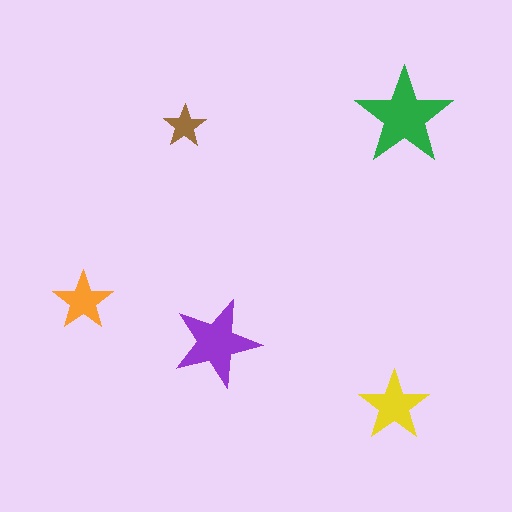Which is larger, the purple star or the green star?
The green one.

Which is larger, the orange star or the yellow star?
The yellow one.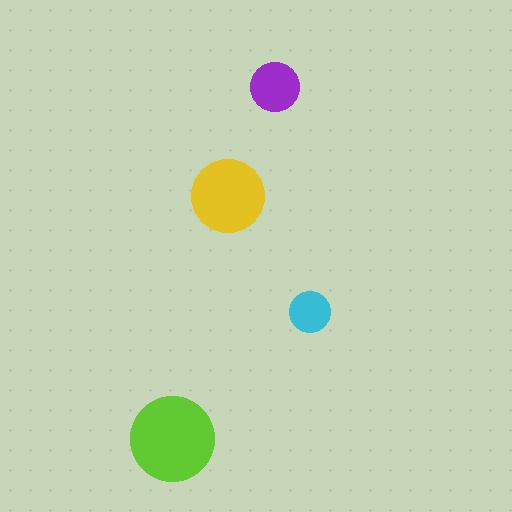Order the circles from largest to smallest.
the lime one, the yellow one, the purple one, the cyan one.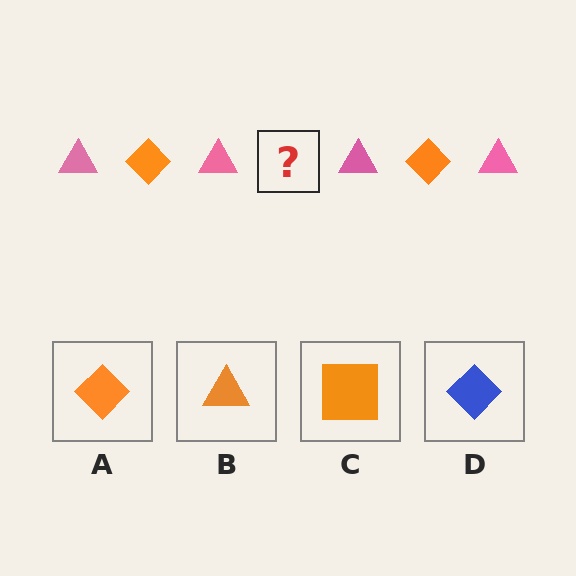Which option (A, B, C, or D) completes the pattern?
A.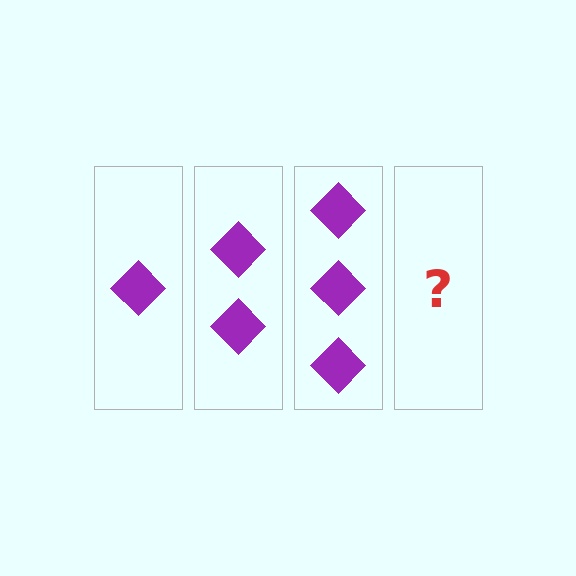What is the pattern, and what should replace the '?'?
The pattern is that each step adds one more diamond. The '?' should be 4 diamonds.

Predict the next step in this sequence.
The next step is 4 diamonds.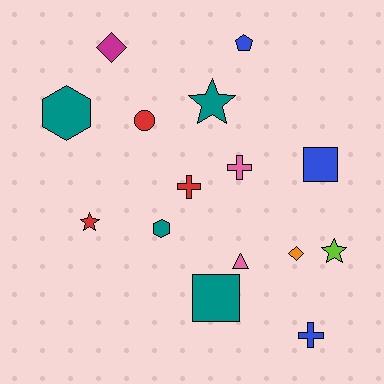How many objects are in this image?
There are 15 objects.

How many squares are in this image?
There are 2 squares.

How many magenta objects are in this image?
There is 1 magenta object.